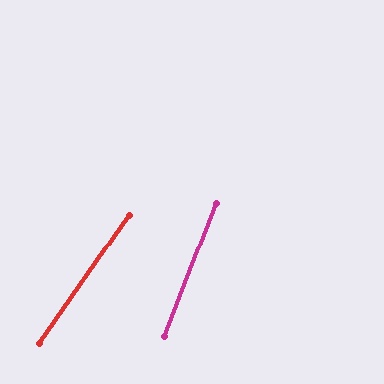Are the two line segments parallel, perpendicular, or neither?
Neither parallel nor perpendicular — they differ by about 14°.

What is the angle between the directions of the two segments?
Approximately 14 degrees.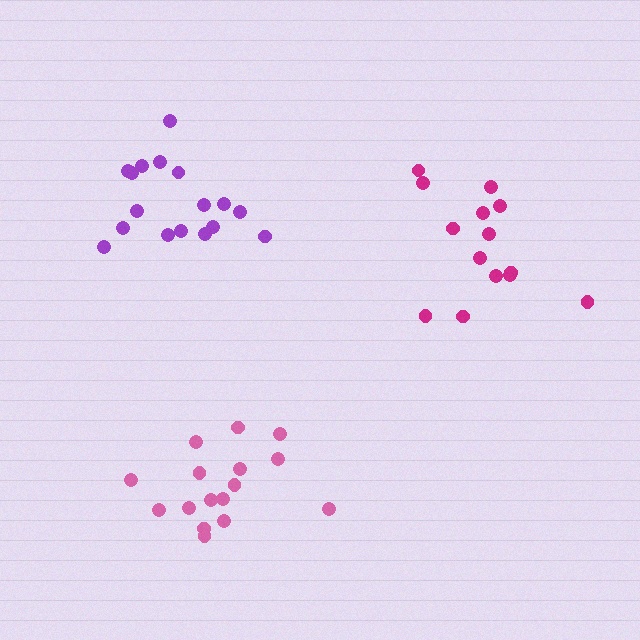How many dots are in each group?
Group 1: 16 dots, Group 2: 17 dots, Group 3: 14 dots (47 total).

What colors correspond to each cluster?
The clusters are colored: pink, purple, magenta.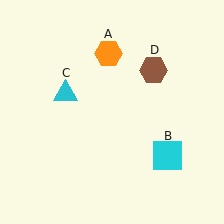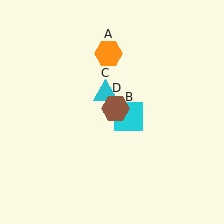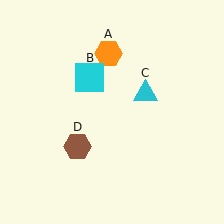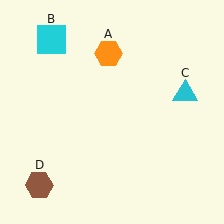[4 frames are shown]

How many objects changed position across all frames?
3 objects changed position: cyan square (object B), cyan triangle (object C), brown hexagon (object D).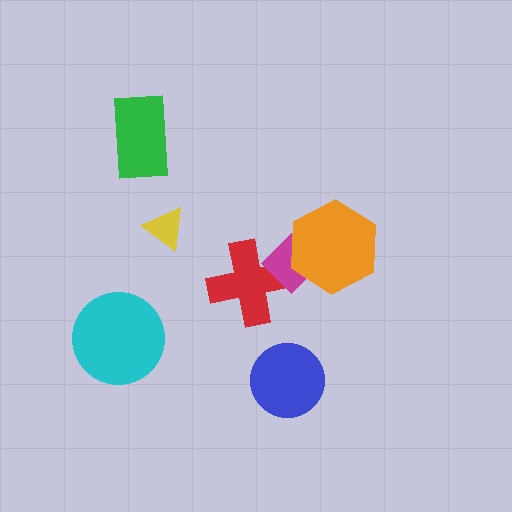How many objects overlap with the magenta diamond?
2 objects overlap with the magenta diamond.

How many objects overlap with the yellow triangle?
0 objects overlap with the yellow triangle.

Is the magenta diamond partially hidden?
Yes, it is partially covered by another shape.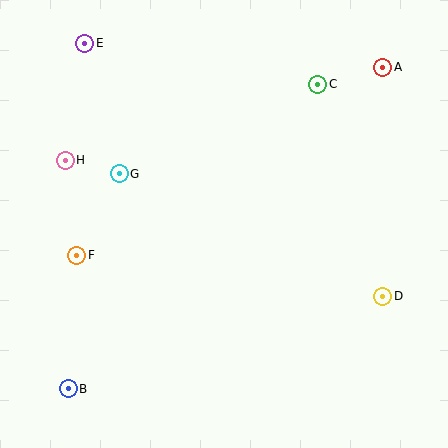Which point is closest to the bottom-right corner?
Point D is closest to the bottom-right corner.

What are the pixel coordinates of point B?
Point B is at (68, 389).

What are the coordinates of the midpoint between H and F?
The midpoint between H and F is at (71, 208).